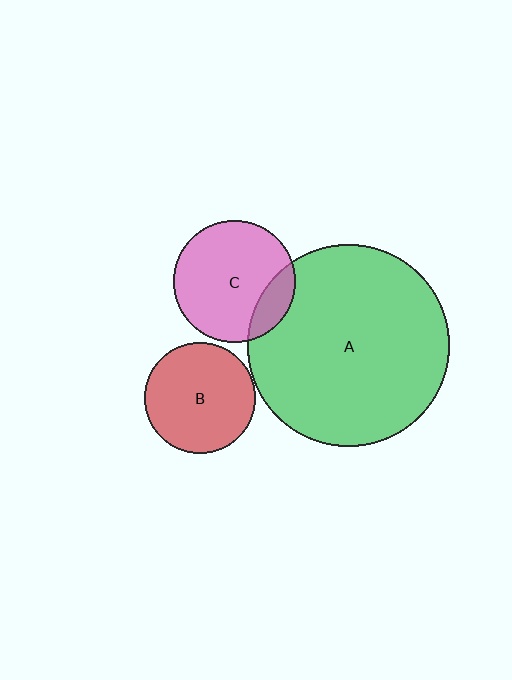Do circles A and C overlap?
Yes.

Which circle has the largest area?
Circle A (green).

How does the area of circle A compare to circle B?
Approximately 3.3 times.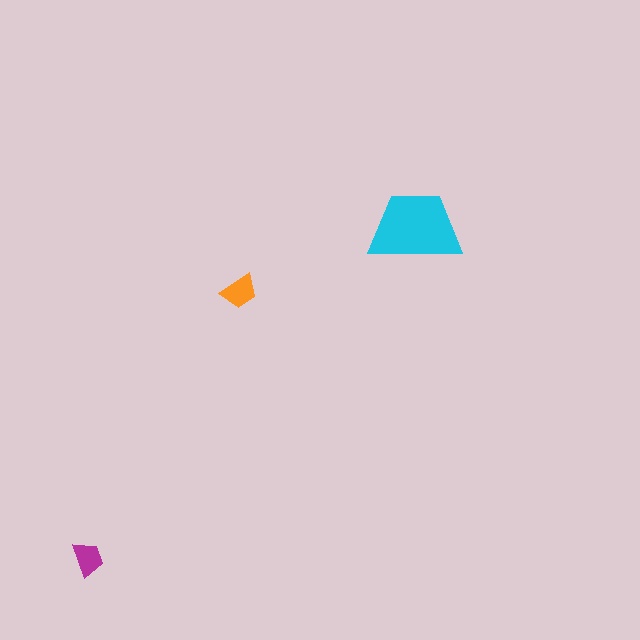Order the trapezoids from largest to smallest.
the cyan one, the orange one, the magenta one.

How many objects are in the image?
There are 3 objects in the image.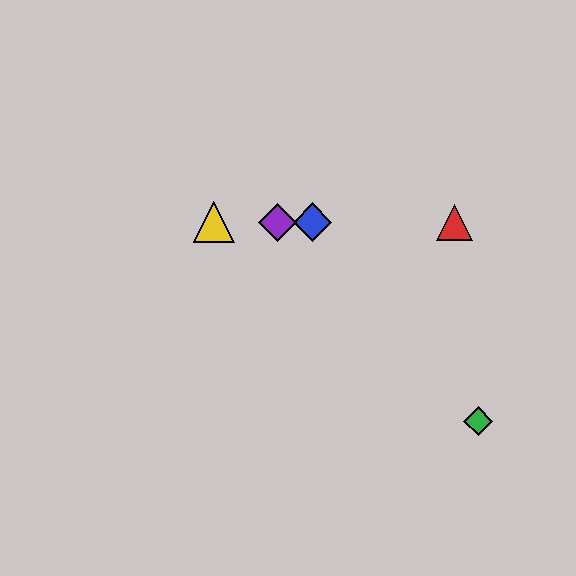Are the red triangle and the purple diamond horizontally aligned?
Yes, both are at y≈222.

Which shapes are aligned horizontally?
The red triangle, the blue diamond, the yellow triangle, the purple diamond are aligned horizontally.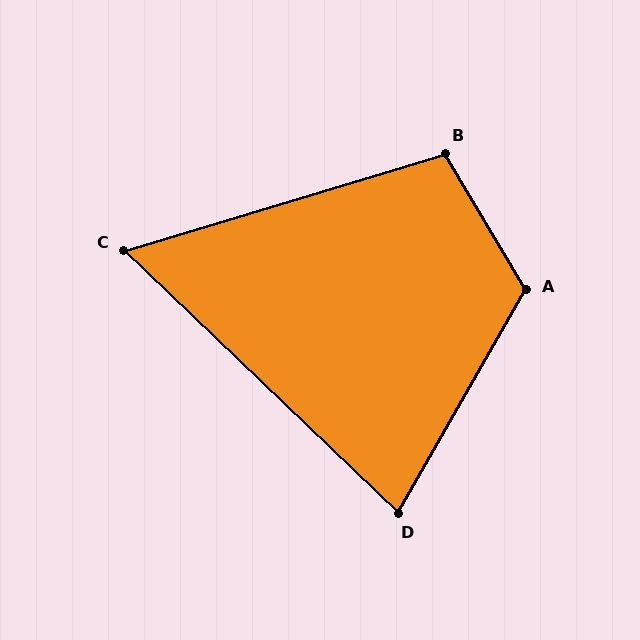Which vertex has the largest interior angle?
A, at approximately 120 degrees.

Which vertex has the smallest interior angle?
C, at approximately 60 degrees.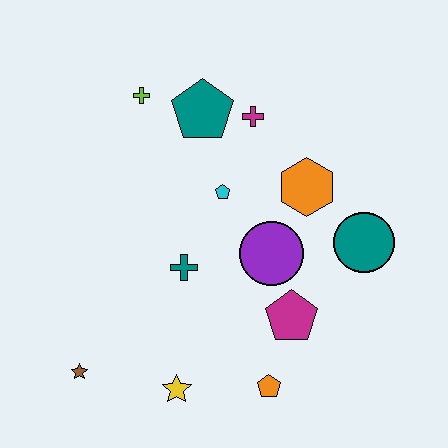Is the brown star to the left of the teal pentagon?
Yes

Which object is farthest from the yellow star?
The lime cross is farthest from the yellow star.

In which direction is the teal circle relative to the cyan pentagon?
The teal circle is to the right of the cyan pentagon.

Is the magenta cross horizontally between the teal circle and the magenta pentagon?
No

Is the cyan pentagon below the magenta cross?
Yes